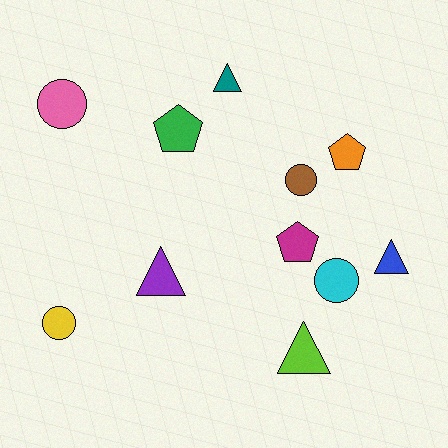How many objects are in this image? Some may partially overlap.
There are 11 objects.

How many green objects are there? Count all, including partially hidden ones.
There is 1 green object.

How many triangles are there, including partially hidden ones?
There are 4 triangles.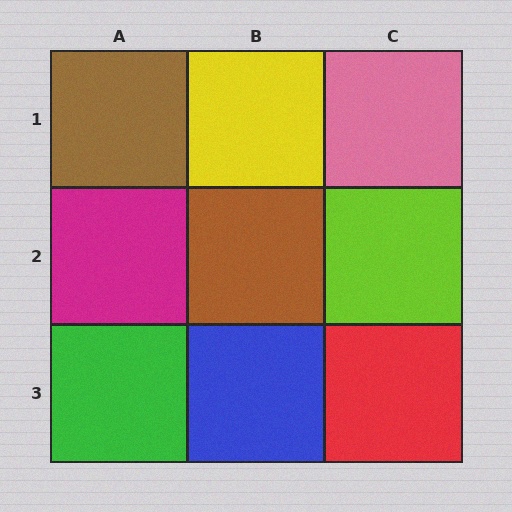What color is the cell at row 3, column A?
Green.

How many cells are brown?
2 cells are brown.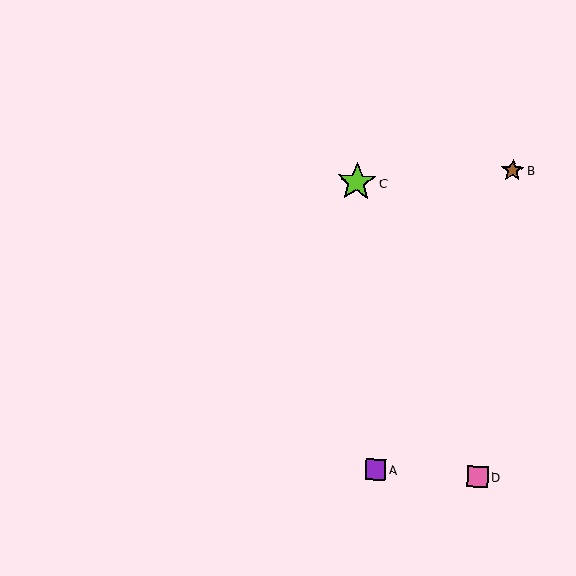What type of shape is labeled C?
Shape C is a lime star.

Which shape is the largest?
The lime star (labeled C) is the largest.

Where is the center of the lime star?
The center of the lime star is at (357, 182).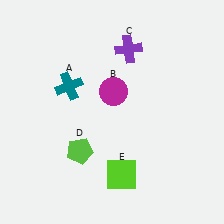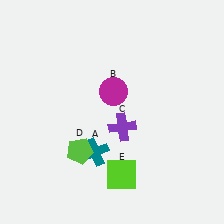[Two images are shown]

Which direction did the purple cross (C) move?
The purple cross (C) moved down.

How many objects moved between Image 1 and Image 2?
2 objects moved between the two images.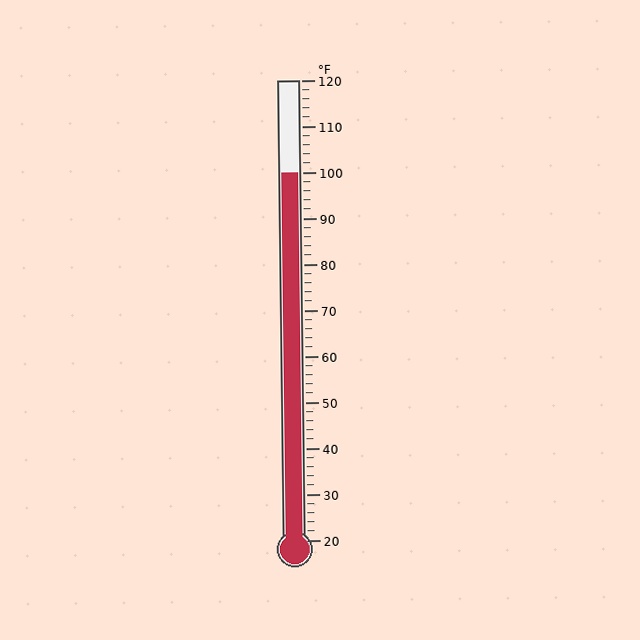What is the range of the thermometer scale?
The thermometer scale ranges from 20°F to 120°F.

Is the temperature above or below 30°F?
The temperature is above 30°F.